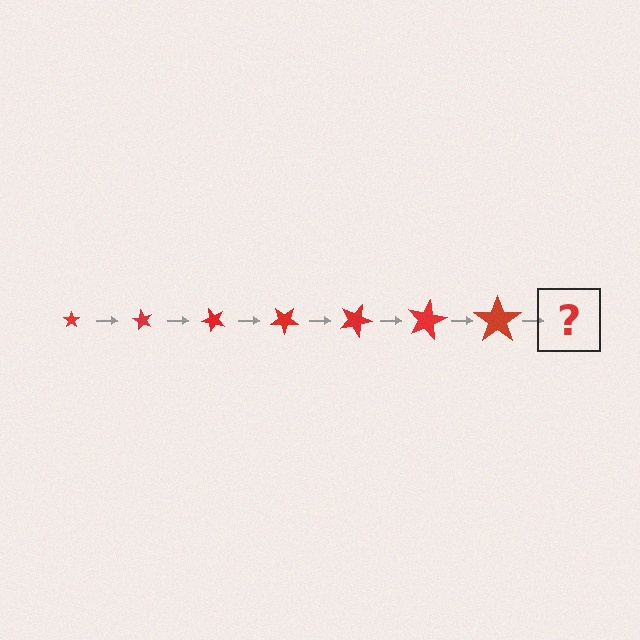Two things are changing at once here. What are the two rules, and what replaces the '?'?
The two rules are that the star grows larger each step and it rotates 60 degrees each step. The '?' should be a star, larger than the previous one and rotated 420 degrees from the start.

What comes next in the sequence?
The next element should be a star, larger than the previous one and rotated 420 degrees from the start.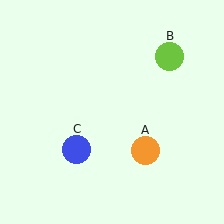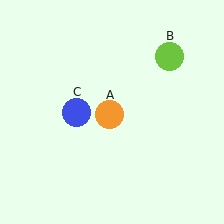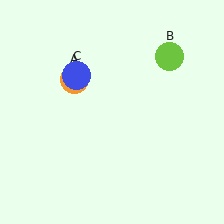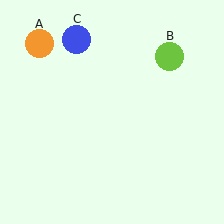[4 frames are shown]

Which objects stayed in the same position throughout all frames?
Lime circle (object B) remained stationary.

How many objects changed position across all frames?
2 objects changed position: orange circle (object A), blue circle (object C).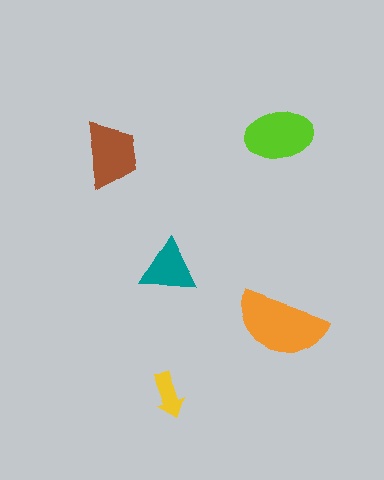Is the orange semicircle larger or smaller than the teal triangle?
Larger.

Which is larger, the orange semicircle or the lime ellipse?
The orange semicircle.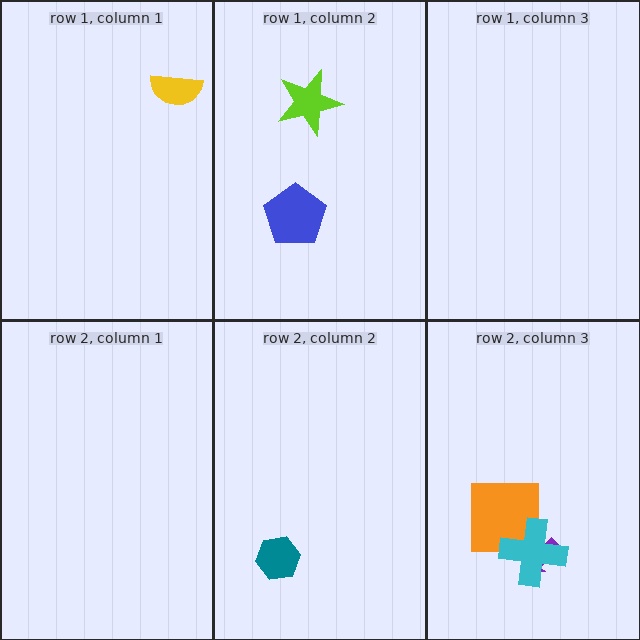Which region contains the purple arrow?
The row 2, column 3 region.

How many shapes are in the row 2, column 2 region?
1.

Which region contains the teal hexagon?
The row 2, column 2 region.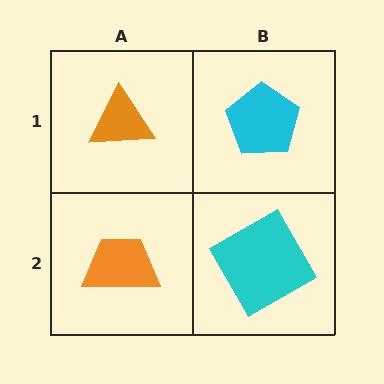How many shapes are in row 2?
2 shapes.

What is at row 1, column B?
A cyan pentagon.